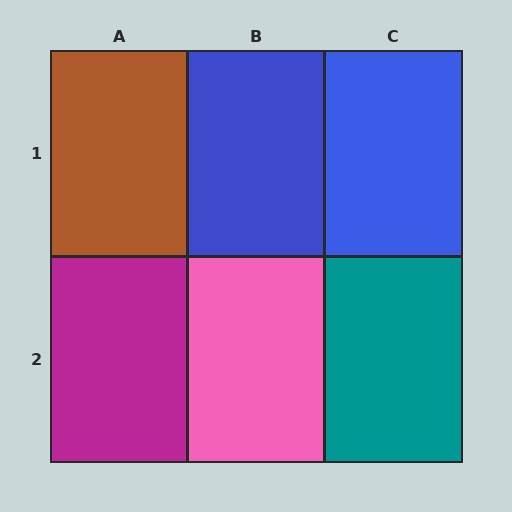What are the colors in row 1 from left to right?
Brown, blue, blue.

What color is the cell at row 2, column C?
Teal.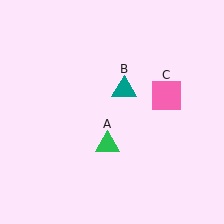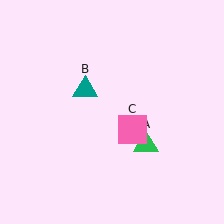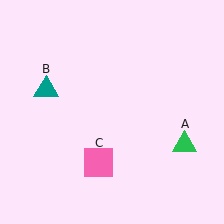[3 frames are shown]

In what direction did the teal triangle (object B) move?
The teal triangle (object B) moved left.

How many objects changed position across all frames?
3 objects changed position: green triangle (object A), teal triangle (object B), pink square (object C).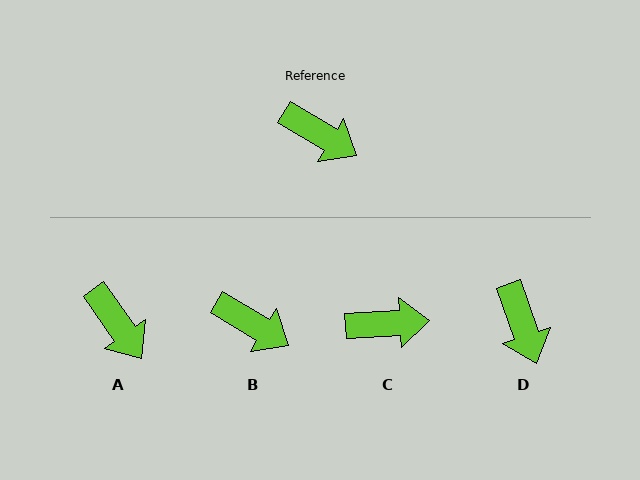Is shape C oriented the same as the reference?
No, it is off by about 35 degrees.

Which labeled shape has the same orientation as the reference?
B.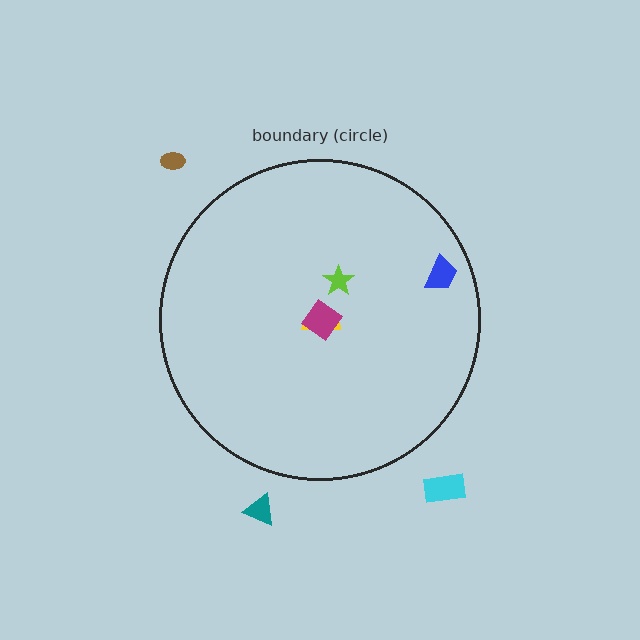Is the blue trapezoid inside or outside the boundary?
Inside.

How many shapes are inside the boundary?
4 inside, 3 outside.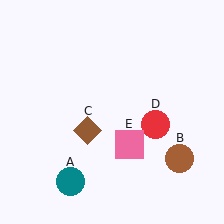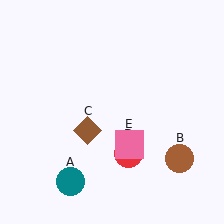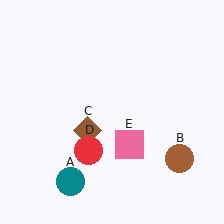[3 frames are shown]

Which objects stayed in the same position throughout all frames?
Teal circle (object A) and brown circle (object B) and brown diamond (object C) and pink square (object E) remained stationary.